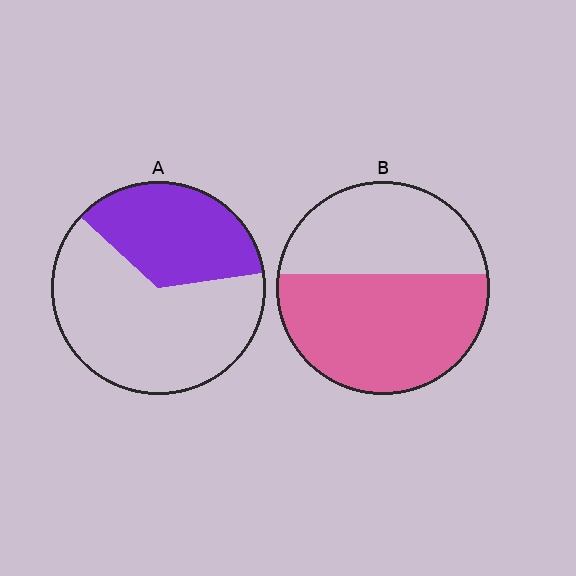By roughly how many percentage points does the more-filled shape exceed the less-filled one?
By roughly 20 percentage points (B over A).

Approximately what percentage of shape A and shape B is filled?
A is approximately 35% and B is approximately 60%.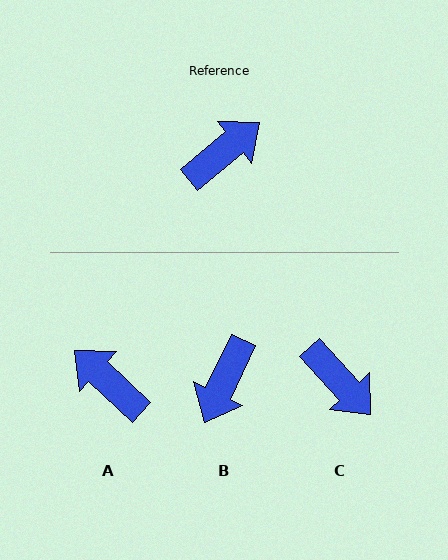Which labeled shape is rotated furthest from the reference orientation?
B, about 155 degrees away.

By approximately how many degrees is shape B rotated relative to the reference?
Approximately 155 degrees clockwise.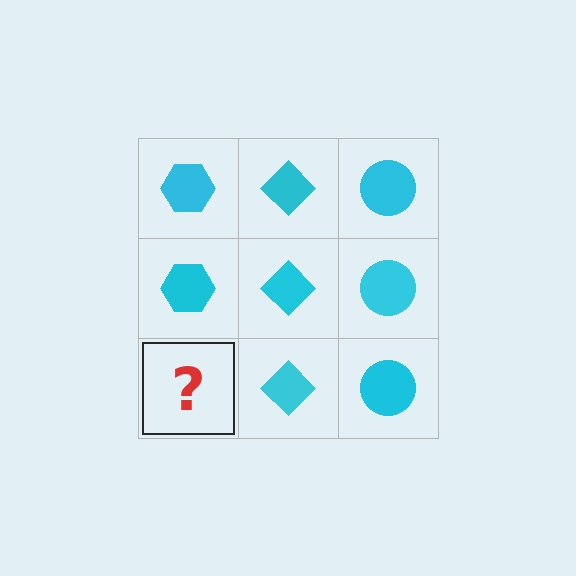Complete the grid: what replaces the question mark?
The question mark should be replaced with a cyan hexagon.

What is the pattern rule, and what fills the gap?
The rule is that each column has a consistent shape. The gap should be filled with a cyan hexagon.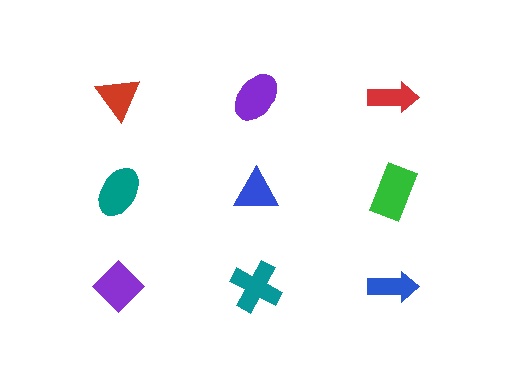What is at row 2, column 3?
A green rectangle.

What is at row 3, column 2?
A teal cross.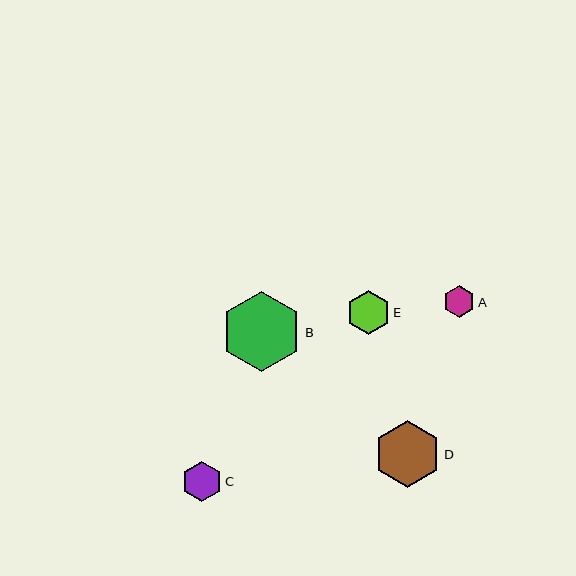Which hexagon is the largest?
Hexagon B is the largest with a size of approximately 81 pixels.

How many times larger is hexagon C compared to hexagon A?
Hexagon C is approximately 1.3 times the size of hexagon A.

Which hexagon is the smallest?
Hexagon A is the smallest with a size of approximately 31 pixels.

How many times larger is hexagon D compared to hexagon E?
Hexagon D is approximately 1.5 times the size of hexagon E.